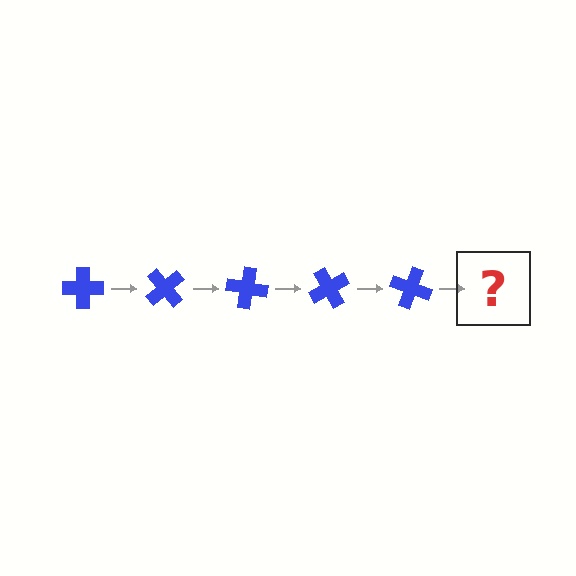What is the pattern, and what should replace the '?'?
The pattern is that the cross rotates 50 degrees each step. The '?' should be a blue cross rotated 250 degrees.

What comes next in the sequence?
The next element should be a blue cross rotated 250 degrees.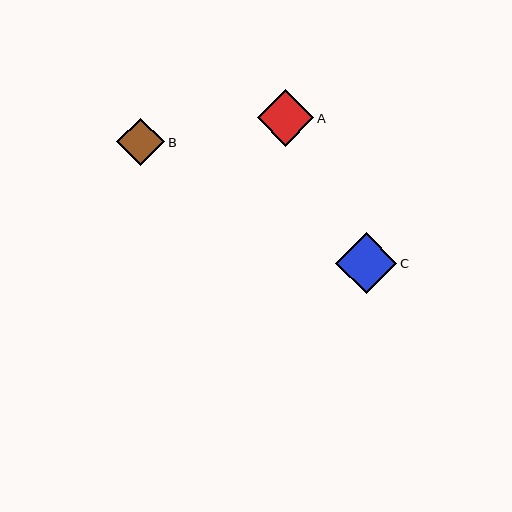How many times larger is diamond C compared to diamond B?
Diamond C is approximately 1.3 times the size of diamond B.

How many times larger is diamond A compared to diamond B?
Diamond A is approximately 1.2 times the size of diamond B.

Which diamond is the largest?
Diamond C is the largest with a size of approximately 61 pixels.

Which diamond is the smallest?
Diamond B is the smallest with a size of approximately 48 pixels.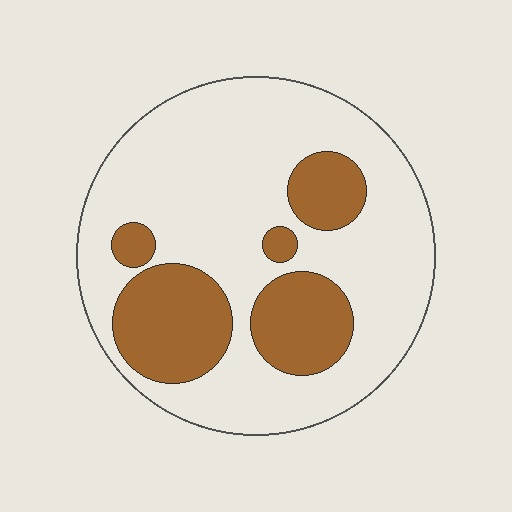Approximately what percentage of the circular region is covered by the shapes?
Approximately 25%.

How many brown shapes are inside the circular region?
5.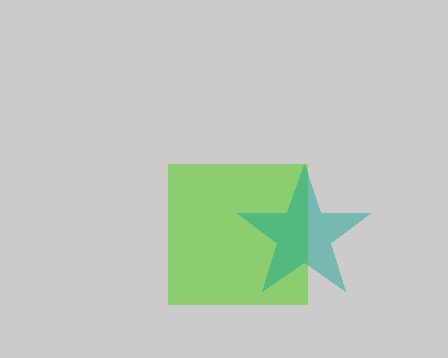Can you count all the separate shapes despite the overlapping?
Yes, there are 2 separate shapes.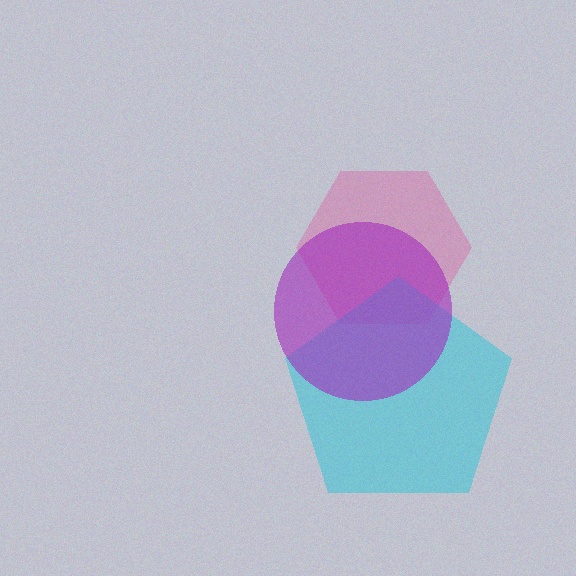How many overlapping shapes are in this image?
There are 3 overlapping shapes in the image.